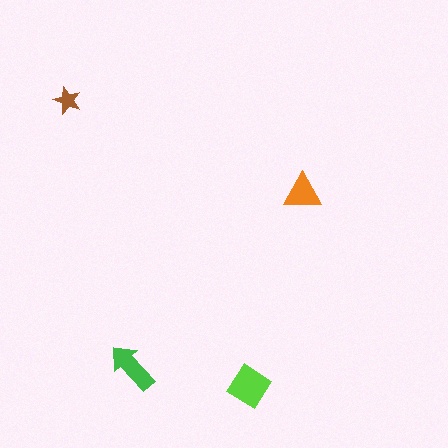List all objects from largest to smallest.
The lime diamond, the green arrow, the orange triangle, the brown star.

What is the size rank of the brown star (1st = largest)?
4th.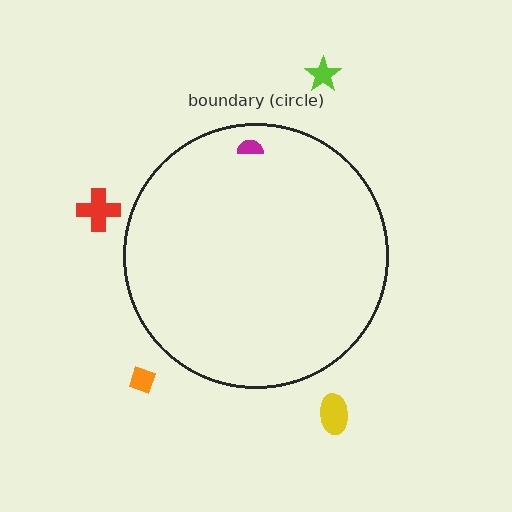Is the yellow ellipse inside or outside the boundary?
Outside.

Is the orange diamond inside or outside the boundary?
Outside.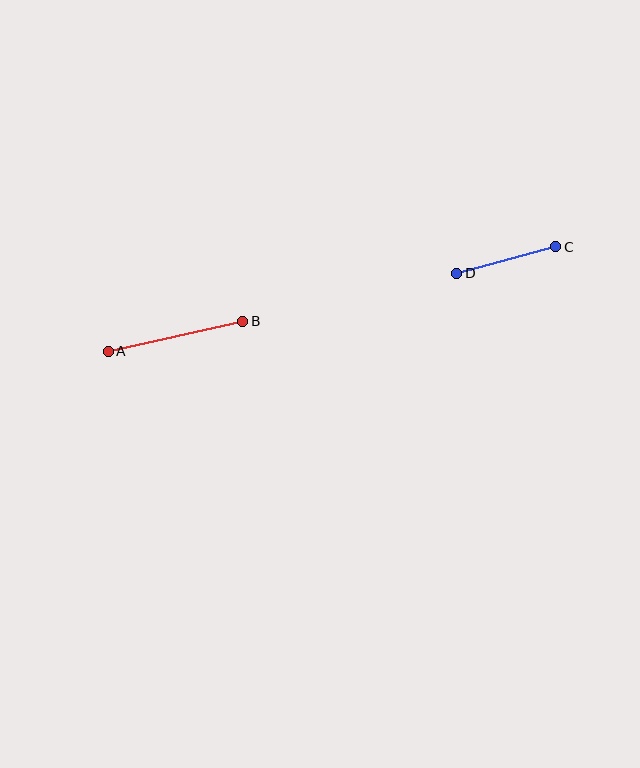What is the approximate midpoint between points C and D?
The midpoint is at approximately (506, 260) pixels.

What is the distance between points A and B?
The distance is approximately 138 pixels.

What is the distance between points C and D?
The distance is approximately 103 pixels.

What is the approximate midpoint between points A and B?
The midpoint is at approximately (176, 336) pixels.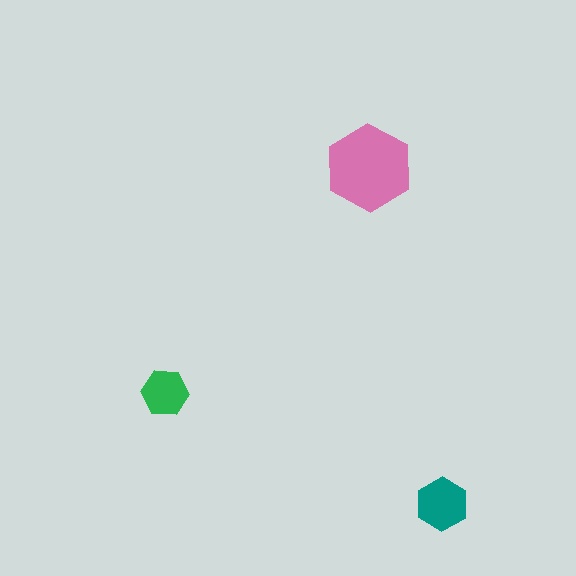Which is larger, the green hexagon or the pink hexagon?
The pink one.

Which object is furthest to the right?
The teal hexagon is rightmost.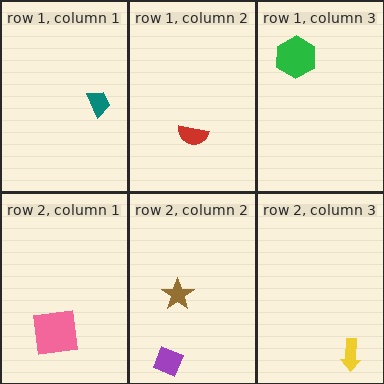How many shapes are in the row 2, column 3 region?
1.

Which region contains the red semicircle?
The row 1, column 2 region.